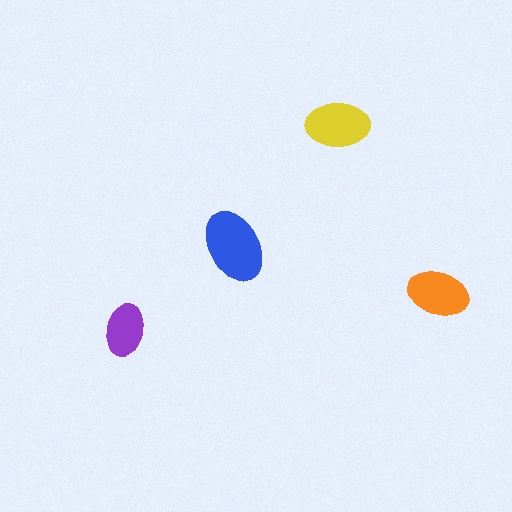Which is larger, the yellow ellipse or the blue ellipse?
The blue one.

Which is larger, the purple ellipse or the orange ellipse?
The orange one.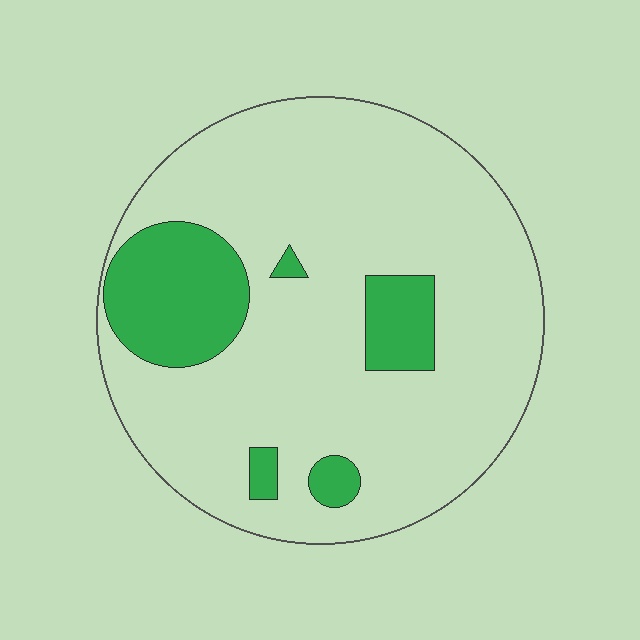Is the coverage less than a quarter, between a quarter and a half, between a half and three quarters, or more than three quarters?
Less than a quarter.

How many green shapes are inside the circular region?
5.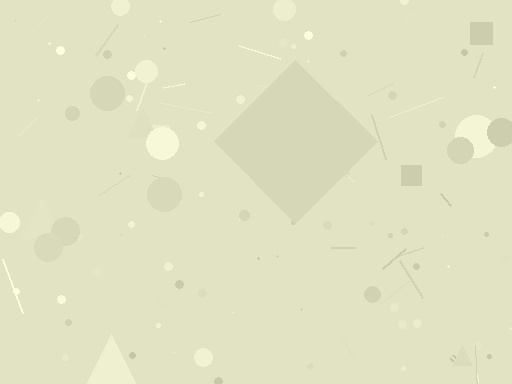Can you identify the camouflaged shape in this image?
The camouflaged shape is a diamond.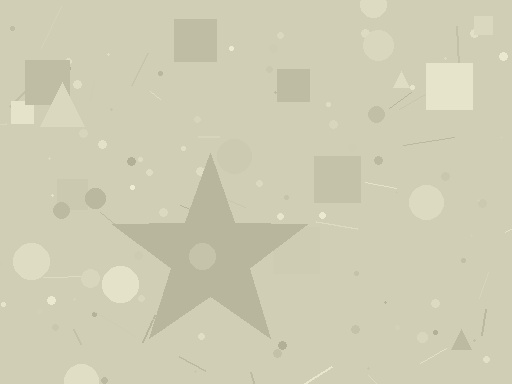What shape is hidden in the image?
A star is hidden in the image.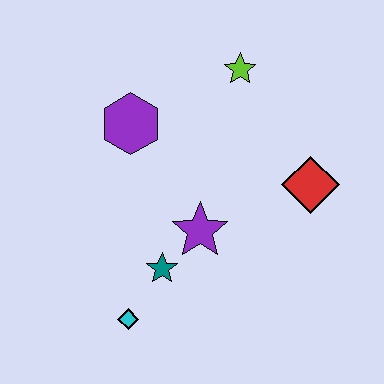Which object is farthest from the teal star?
The lime star is farthest from the teal star.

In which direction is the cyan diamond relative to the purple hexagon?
The cyan diamond is below the purple hexagon.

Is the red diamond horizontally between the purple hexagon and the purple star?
No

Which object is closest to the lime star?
The purple hexagon is closest to the lime star.